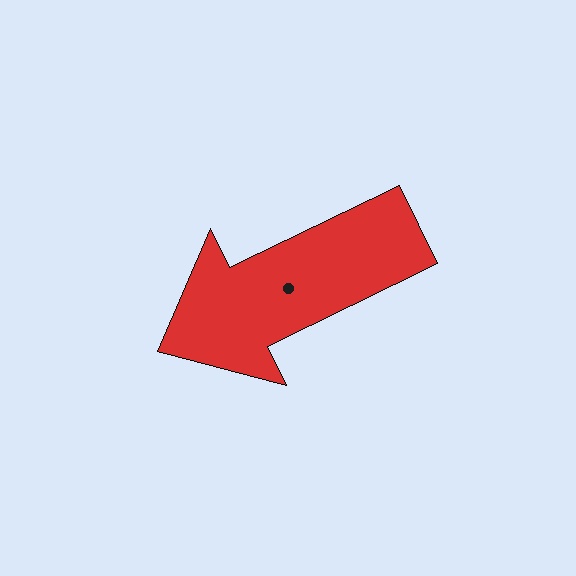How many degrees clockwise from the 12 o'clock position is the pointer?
Approximately 244 degrees.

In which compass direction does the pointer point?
Southwest.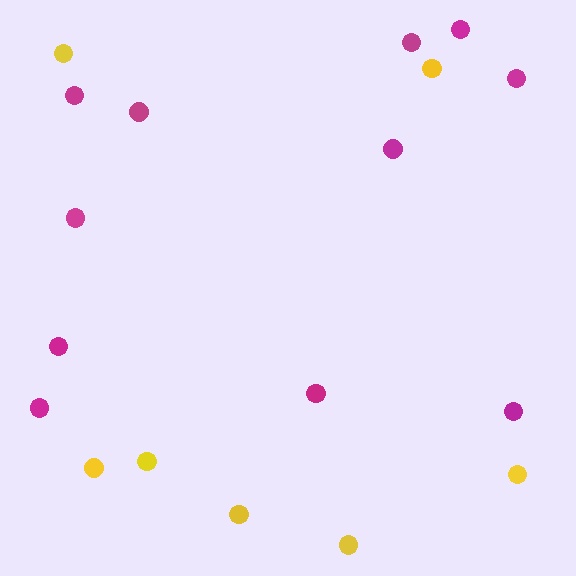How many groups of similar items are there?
There are 2 groups: one group of magenta circles (11) and one group of yellow circles (7).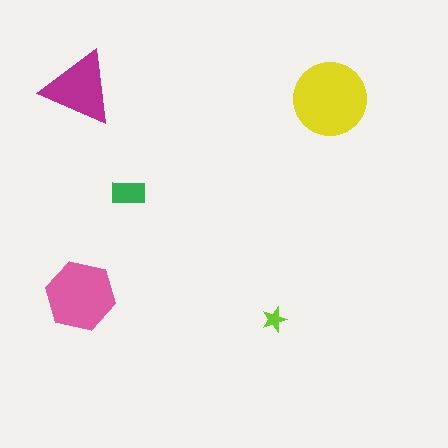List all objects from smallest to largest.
The lime star, the green rectangle, the magenta triangle, the pink hexagon, the yellow circle.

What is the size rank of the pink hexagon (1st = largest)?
2nd.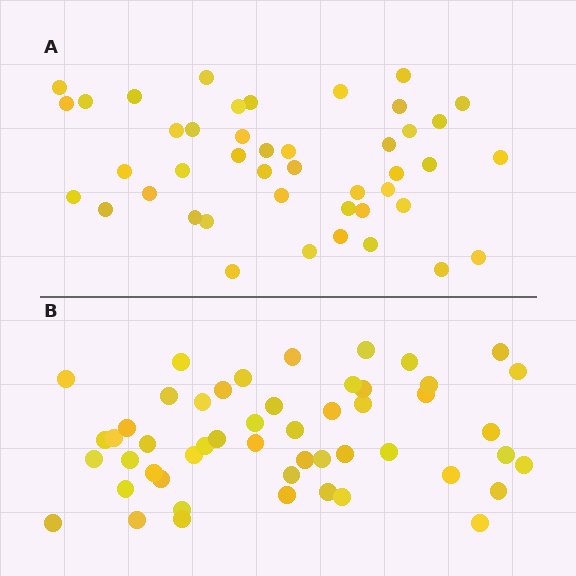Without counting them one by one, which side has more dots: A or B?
Region B (the bottom region) has more dots.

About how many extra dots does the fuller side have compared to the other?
Region B has roughly 8 or so more dots than region A.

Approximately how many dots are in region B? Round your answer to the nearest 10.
About 50 dots. (The exact count is 51, which rounds to 50.)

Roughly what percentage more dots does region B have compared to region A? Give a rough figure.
About 15% more.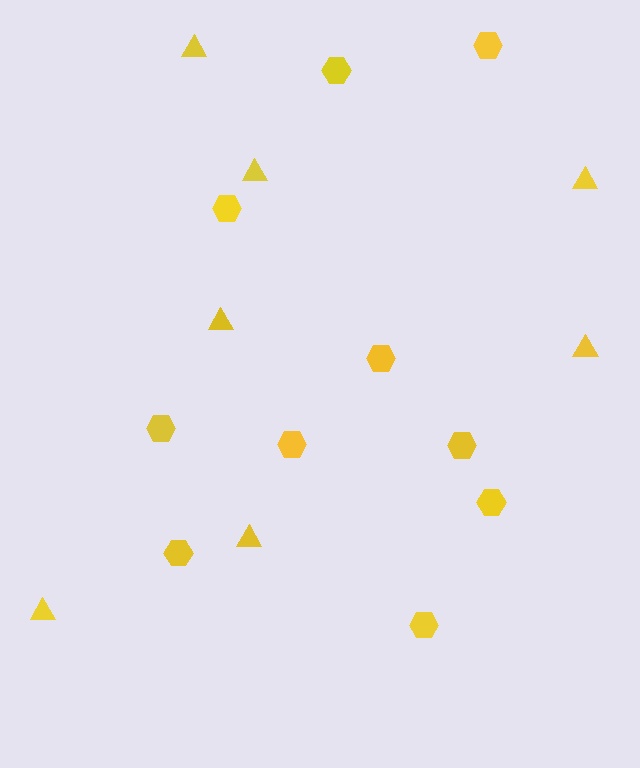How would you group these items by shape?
There are 2 groups: one group of triangles (7) and one group of hexagons (10).